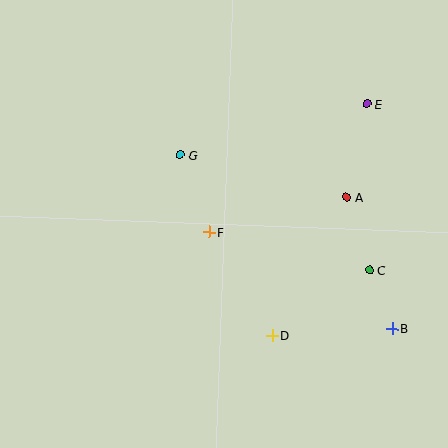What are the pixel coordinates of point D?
Point D is at (272, 336).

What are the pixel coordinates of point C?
Point C is at (370, 270).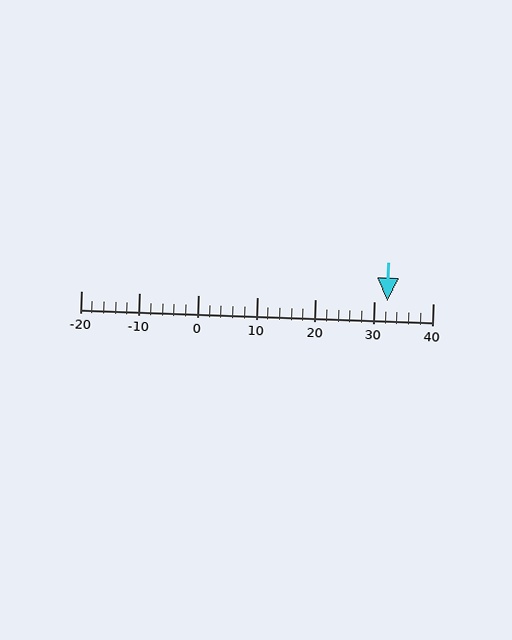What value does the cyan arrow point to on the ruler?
The cyan arrow points to approximately 32.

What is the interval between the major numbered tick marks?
The major tick marks are spaced 10 units apart.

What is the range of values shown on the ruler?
The ruler shows values from -20 to 40.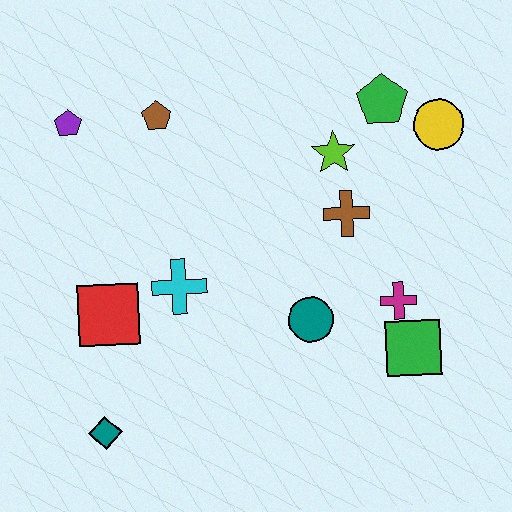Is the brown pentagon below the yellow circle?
No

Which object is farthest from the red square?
The yellow circle is farthest from the red square.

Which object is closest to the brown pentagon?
The purple pentagon is closest to the brown pentagon.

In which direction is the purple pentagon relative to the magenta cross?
The purple pentagon is to the left of the magenta cross.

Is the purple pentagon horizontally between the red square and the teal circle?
No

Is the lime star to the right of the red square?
Yes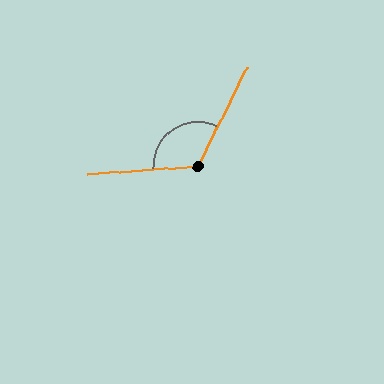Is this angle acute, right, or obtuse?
It is obtuse.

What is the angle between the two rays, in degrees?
Approximately 121 degrees.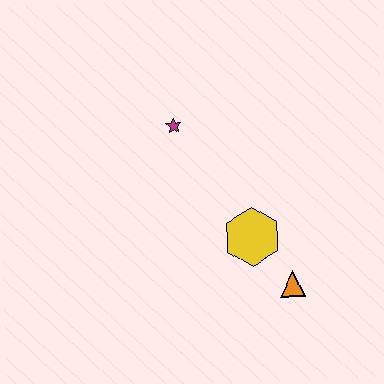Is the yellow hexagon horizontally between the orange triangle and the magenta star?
Yes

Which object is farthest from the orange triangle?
The magenta star is farthest from the orange triangle.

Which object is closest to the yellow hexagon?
The orange triangle is closest to the yellow hexagon.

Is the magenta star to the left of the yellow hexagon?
Yes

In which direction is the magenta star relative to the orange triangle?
The magenta star is above the orange triangle.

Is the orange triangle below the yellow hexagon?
Yes